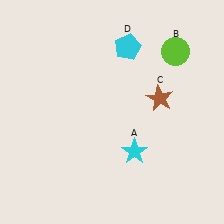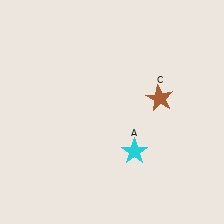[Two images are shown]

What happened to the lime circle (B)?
The lime circle (B) was removed in Image 2. It was in the top-right area of Image 1.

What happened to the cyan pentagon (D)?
The cyan pentagon (D) was removed in Image 2. It was in the top-right area of Image 1.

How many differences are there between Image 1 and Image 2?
There are 2 differences between the two images.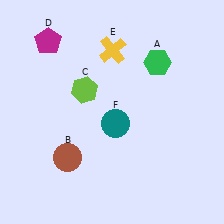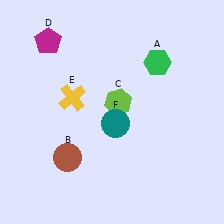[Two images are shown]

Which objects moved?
The objects that moved are: the lime hexagon (C), the yellow cross (E).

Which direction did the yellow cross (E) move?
The yellow cross (E) moved down.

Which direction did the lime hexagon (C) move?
The lime hexagon (C) moved right.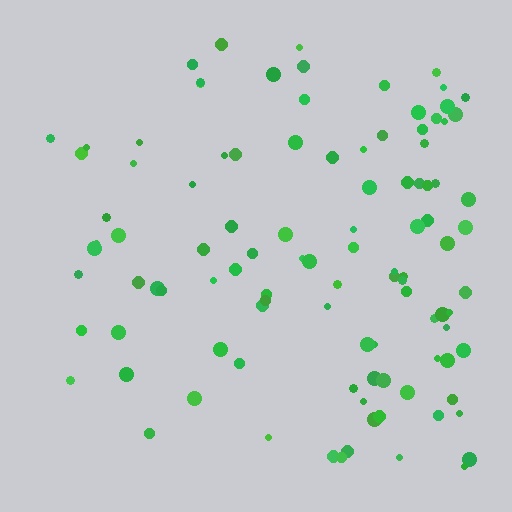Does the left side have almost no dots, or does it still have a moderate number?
Still a moderate number, just noticeably fewer than the right.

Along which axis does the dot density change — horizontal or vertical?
Horizontal.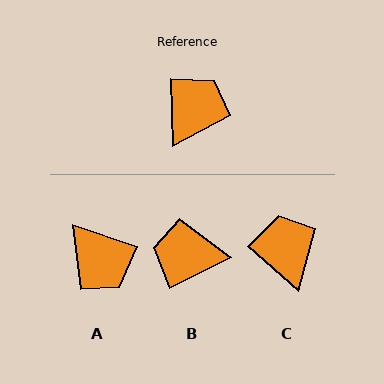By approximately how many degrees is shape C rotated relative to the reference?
Approximately 47 degrees counter-clockwise.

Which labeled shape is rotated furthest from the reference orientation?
B, about 114 degrees away.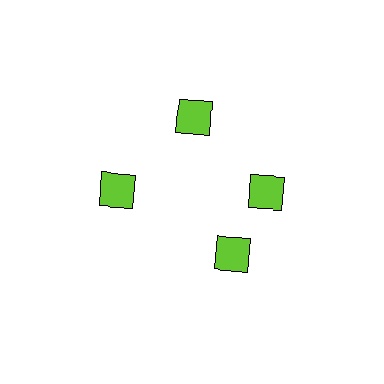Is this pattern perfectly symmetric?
No. The 4 lime diamonds are arranged in a ring, but one element near the 6 o'clock position is rotated out of alignment along the ring, breaking the 4-fold rotational symmetry.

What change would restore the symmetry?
The symmetry would be restored by rotating it back into even spacing with its neighbors so that all 4 diamonds sit at equal angles and equal distance from the center.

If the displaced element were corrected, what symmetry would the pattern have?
It would have 4-fold rotational symmetry — the pattern would map onto itself every 90 degrees.